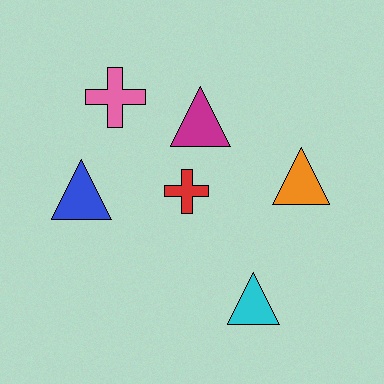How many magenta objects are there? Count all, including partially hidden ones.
There is 1 magenta object.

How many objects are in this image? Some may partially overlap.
There are 6 objects.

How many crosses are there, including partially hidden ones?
There are 2 crosses.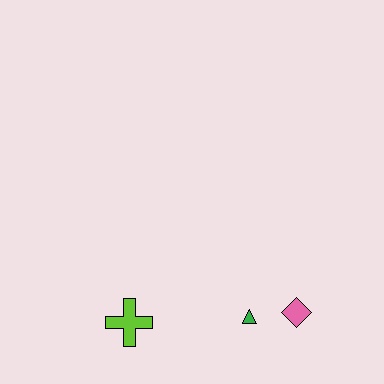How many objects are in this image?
There are 3 objects.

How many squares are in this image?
There are no squares.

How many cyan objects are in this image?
There are no cyan objects.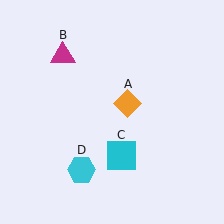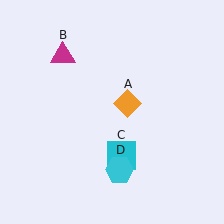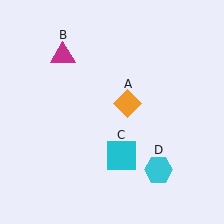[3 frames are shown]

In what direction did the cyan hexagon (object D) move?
The cyan hexagon (object D) moved right.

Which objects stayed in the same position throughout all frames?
Orange diamond (object A) and magenta triangle (object B) and cyan square (object C) remained stationary.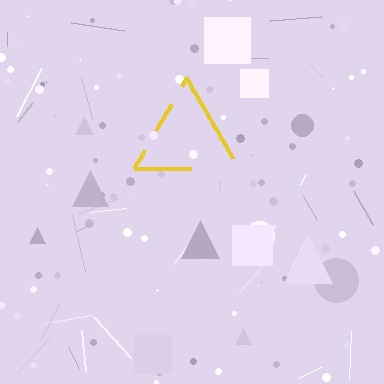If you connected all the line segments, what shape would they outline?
They would outline a triangle.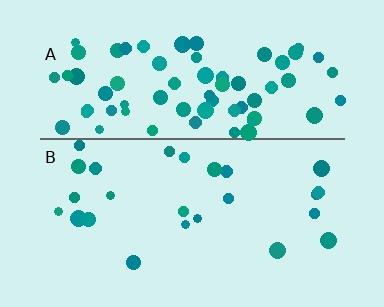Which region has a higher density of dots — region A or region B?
A (the top).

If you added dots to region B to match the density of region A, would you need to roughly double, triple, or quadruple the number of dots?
Approximately triple.